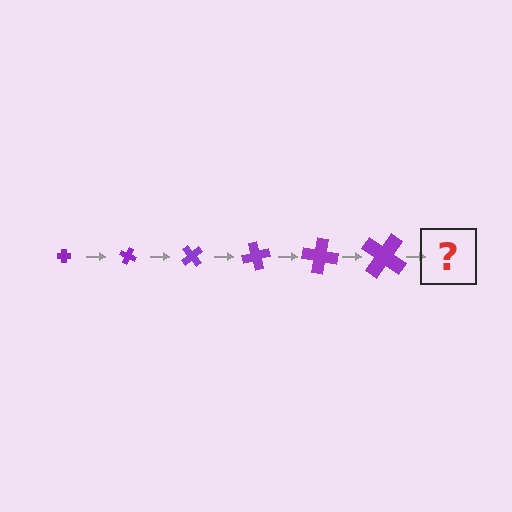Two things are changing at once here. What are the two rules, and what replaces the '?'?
The two rules are that the cross grows larger each step and it rotates 25 degrees each step. The '?' should be a cross, larger than the previous one and rotated 150 degrees from the start.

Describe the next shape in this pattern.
It should be a cross, larger than the previous one and rotated 150 degrees from the start.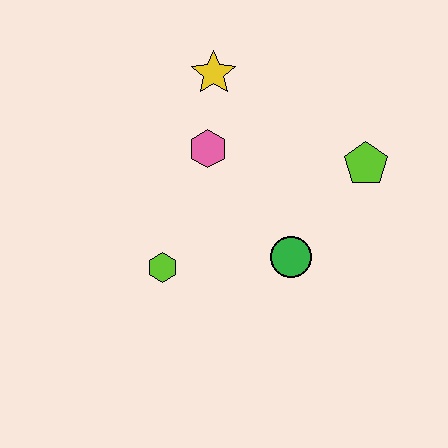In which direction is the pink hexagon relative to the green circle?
The pink hexagon is above the green circle.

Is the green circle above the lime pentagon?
No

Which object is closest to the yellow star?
The pink hexagon is closest to the yellow star.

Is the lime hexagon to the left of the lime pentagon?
Yes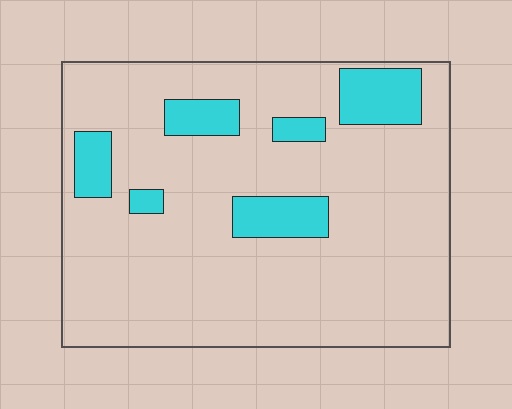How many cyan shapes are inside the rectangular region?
6.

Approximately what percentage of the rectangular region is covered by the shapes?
Approximately 15%.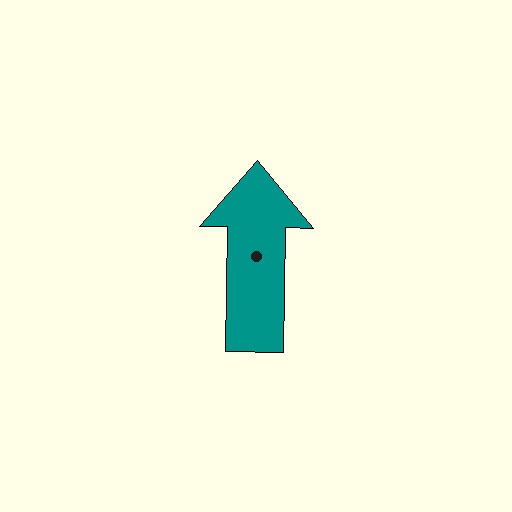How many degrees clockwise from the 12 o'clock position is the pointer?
Approximately 1 degrees.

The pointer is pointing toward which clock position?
Roughly 12 o'clock.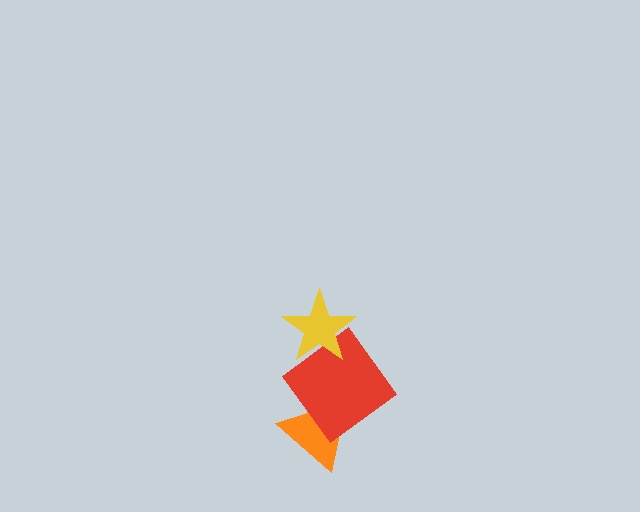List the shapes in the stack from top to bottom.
From top to bottom: the yellow star, the red diamond, the orange triangle.